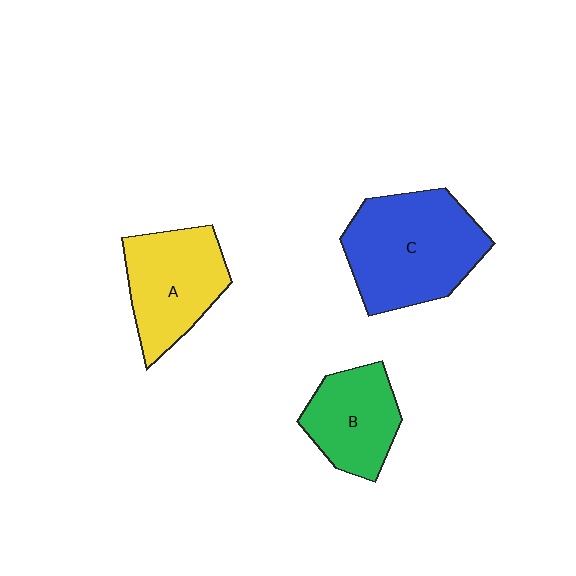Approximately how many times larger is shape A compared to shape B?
Approximately 1.2 times.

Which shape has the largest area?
Shape C (blue).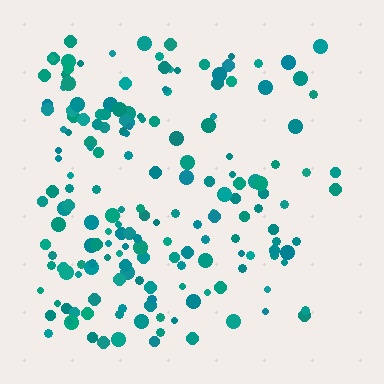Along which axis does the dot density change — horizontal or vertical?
Horizontal.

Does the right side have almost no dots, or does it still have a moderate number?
Still a moderate number, just noticeably fewer than the left.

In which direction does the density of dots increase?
From right to left, with the left side densest.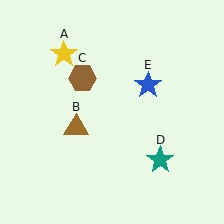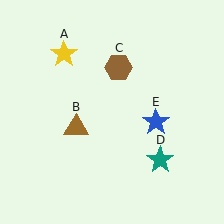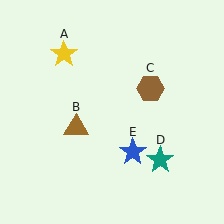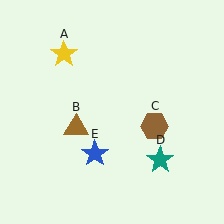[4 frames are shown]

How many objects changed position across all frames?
2 objects changed position: brown hexagon (object C), blue star (object E).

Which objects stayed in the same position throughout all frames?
Yellow star (object A) and brown triangle (object B) and teal star (object D) remained stationary.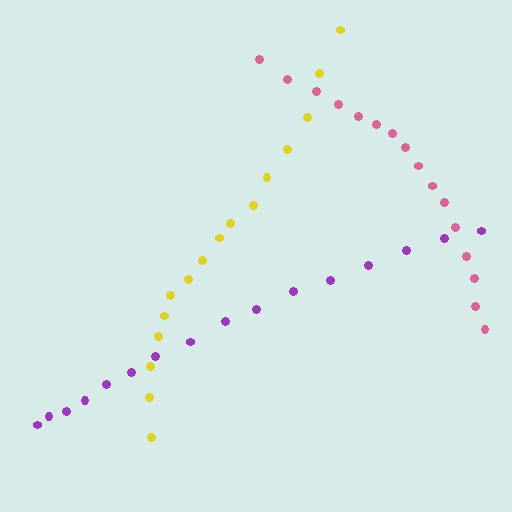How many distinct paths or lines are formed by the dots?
There are 3 distinct paths.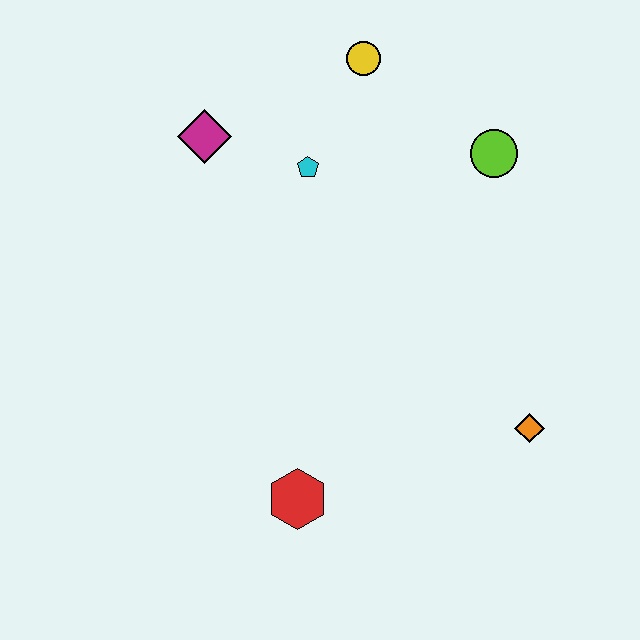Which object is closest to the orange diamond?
The red hexagon is closest to the orange diamond.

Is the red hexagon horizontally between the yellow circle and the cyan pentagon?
No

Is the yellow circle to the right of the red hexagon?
Yes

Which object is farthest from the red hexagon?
The yellow circle is farthest from the red hexagon.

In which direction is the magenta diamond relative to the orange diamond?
The magenta diamond is to the left of the orange diamond.